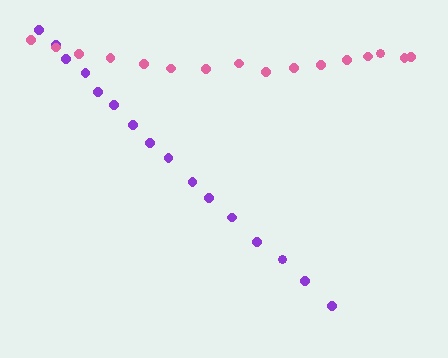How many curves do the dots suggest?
There are 2 distinct paths.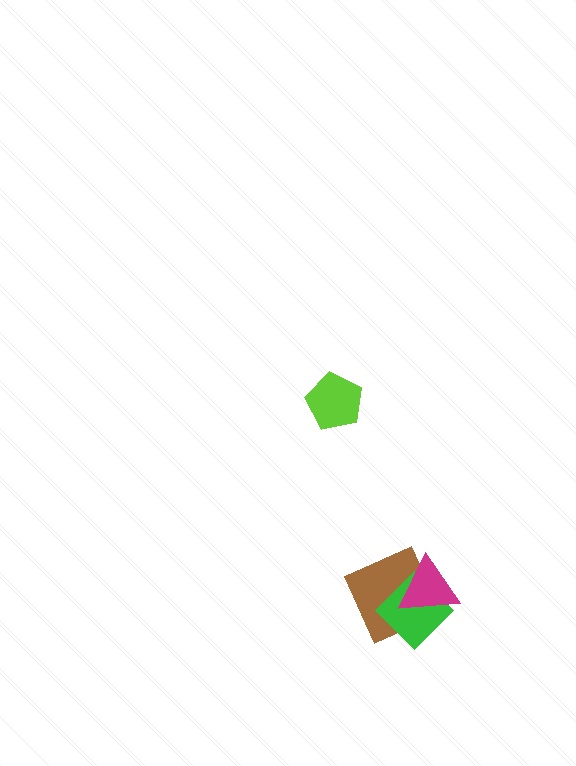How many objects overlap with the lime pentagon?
0 objects overlap with the lime pentagon.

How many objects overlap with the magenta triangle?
2 objects overlap with the magenta triangle.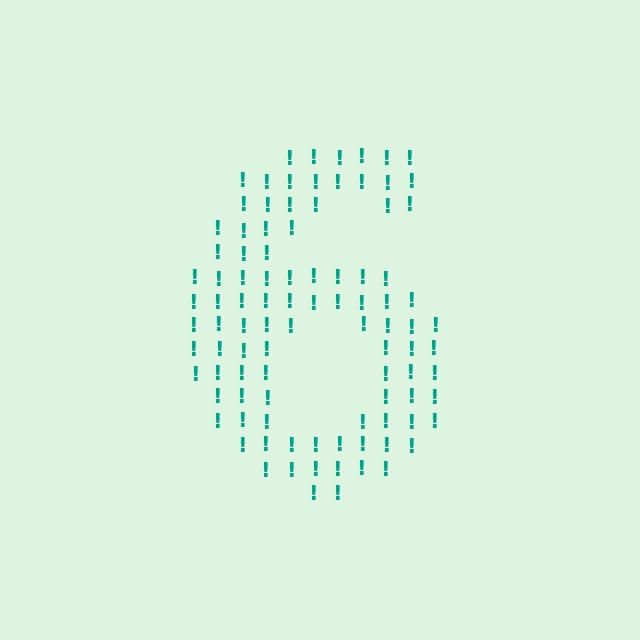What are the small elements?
The small elements are exclamation marks.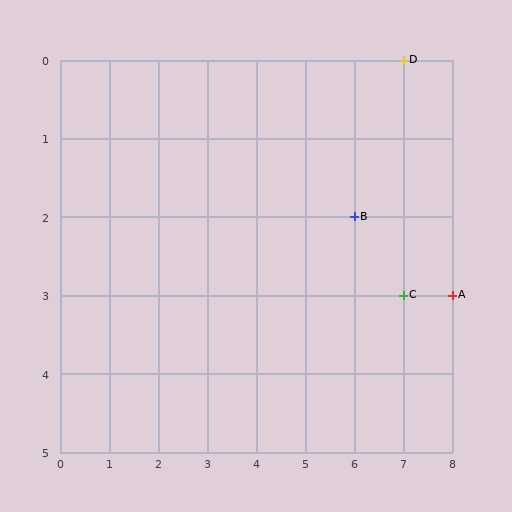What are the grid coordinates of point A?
Point A is at grid coordinates (8, 3).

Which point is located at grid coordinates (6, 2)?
Point B is at (6, 2).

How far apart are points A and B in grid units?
Points A and B are 2 columns and 1 row apart (about 2.2 grid units diagonally).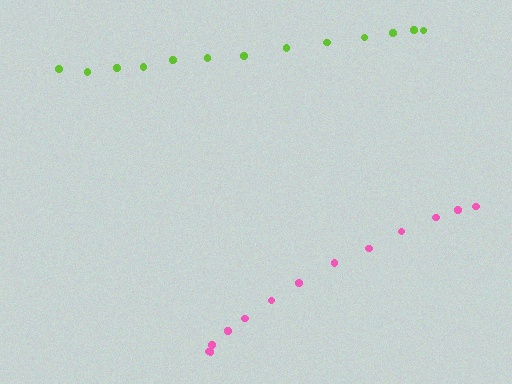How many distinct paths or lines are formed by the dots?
There are 2 distinct paths.